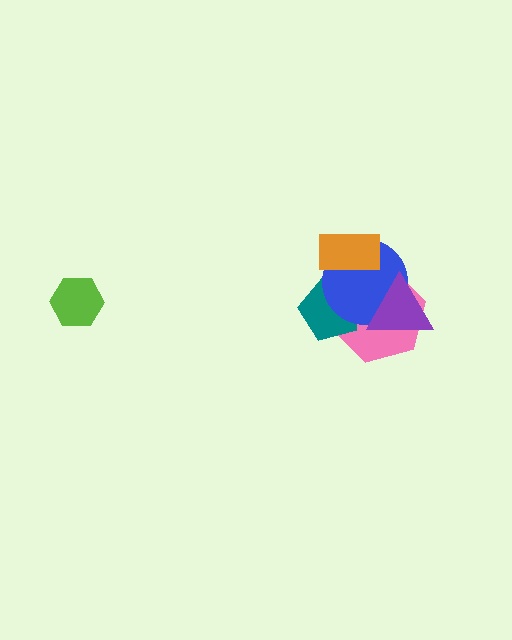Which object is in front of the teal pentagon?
The blue circle is in front of the teal pentagon.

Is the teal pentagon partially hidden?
Yes, it is partially covered by another shape.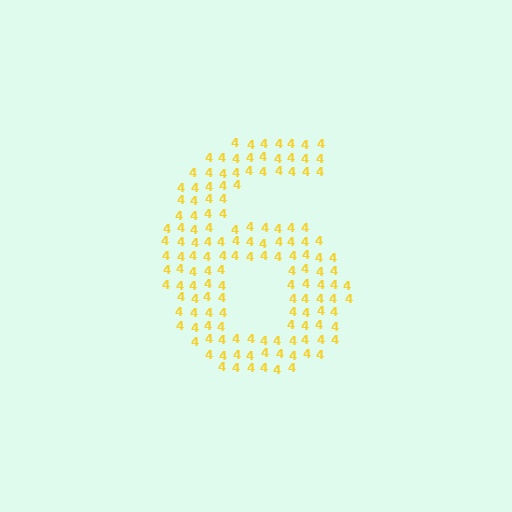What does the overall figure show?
The overall figure shows the digit 6.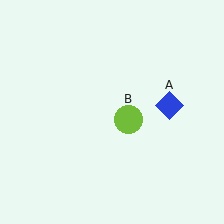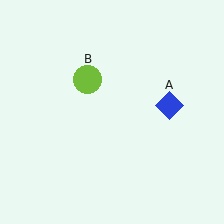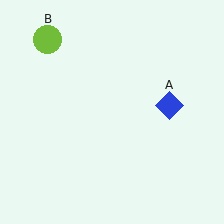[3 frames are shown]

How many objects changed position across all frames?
1 object changed position: lime circle (object B).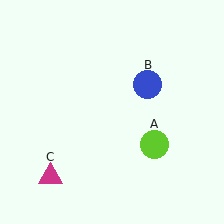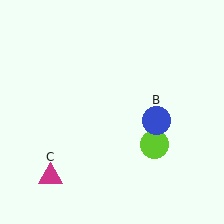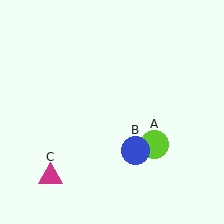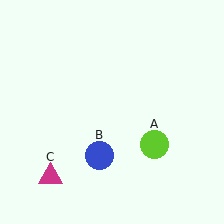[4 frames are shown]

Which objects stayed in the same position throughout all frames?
Lime circle (object A) and magenta triangle (object C) remained stationary.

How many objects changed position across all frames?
1 object changed position: blue circle (object B).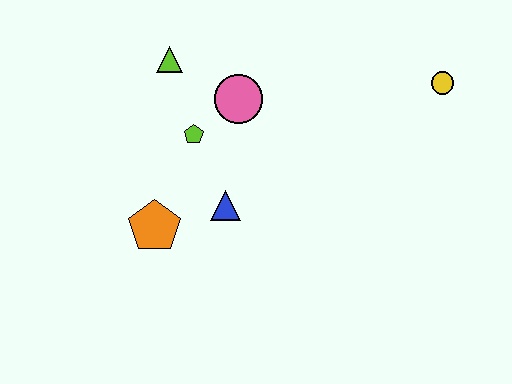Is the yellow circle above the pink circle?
Yes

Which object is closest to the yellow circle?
The pink circle is closest to the yellow circle.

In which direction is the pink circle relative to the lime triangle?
The pink circle is to the right of the lime triangle.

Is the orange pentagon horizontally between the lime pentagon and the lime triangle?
No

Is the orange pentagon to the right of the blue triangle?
No